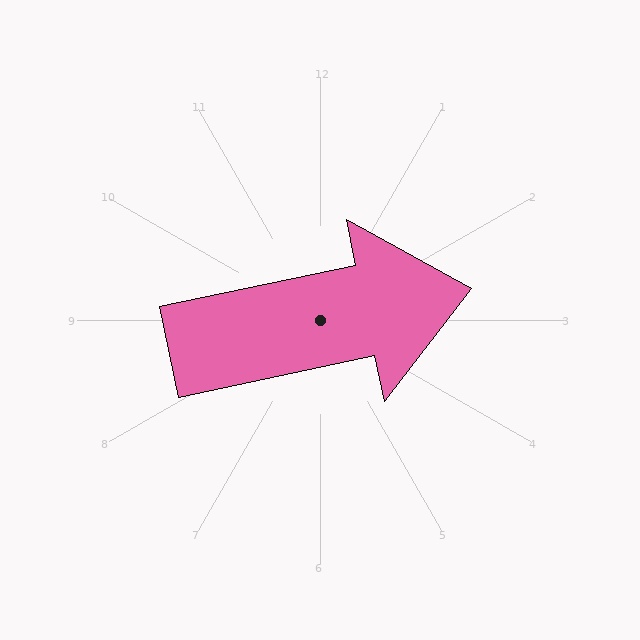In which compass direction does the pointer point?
East.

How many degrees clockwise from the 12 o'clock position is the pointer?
Approximately 78 degrees.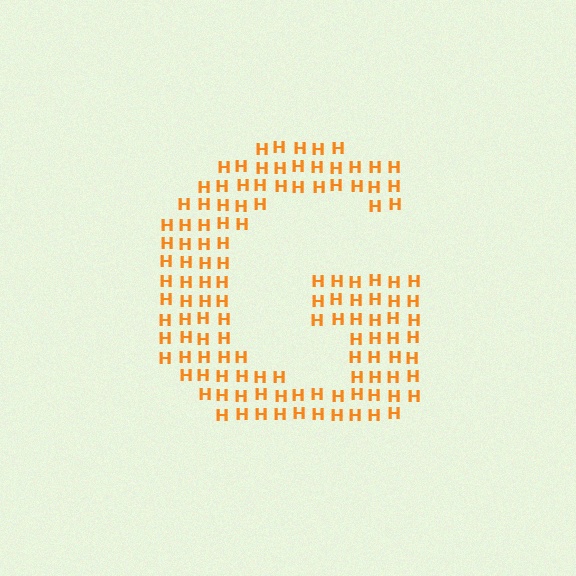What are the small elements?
The small elements are letter H's.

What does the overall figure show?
The overall figure shows the letter G.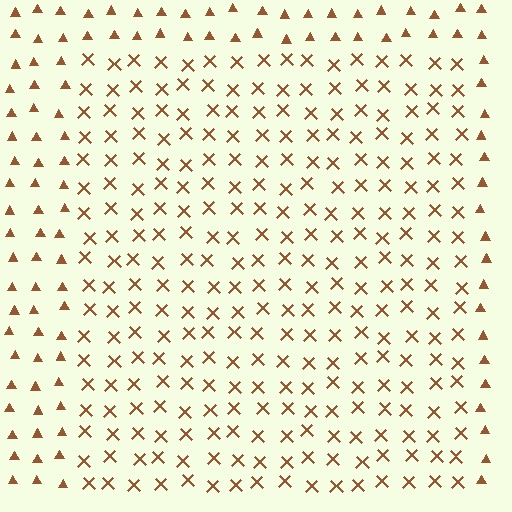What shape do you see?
I see a rectangle.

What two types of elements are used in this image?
The image uses X marks inside the rectangle region and triangles outside it.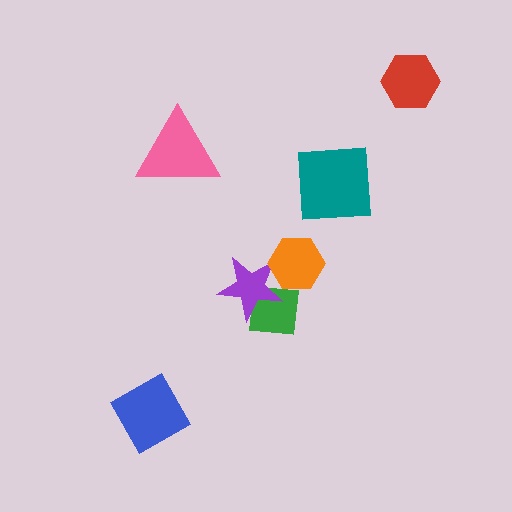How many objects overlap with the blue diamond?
0 objects overlap with the blue diamond.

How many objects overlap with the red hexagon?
0 objects overlap with the red hexagon.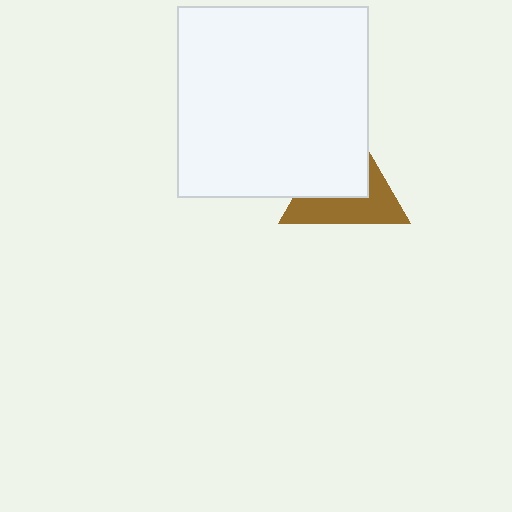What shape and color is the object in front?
The object in front is a white square.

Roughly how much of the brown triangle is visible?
About half of it is visible (roughly 48%).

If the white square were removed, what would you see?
You would see the complete brown triangle.